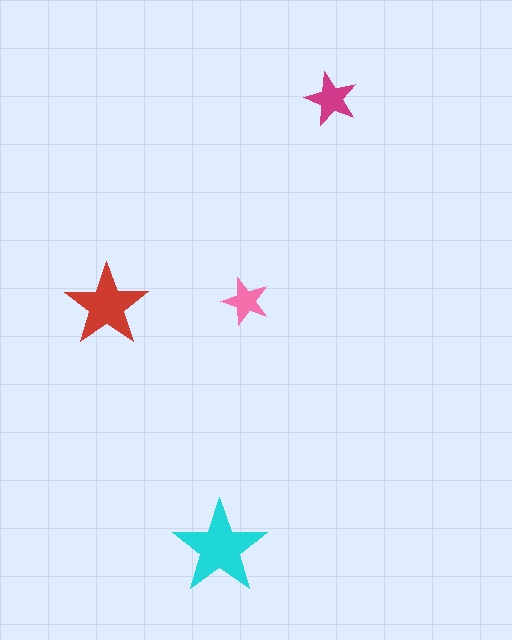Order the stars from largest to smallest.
the cyan one, the red one, the magenta one, the pink one.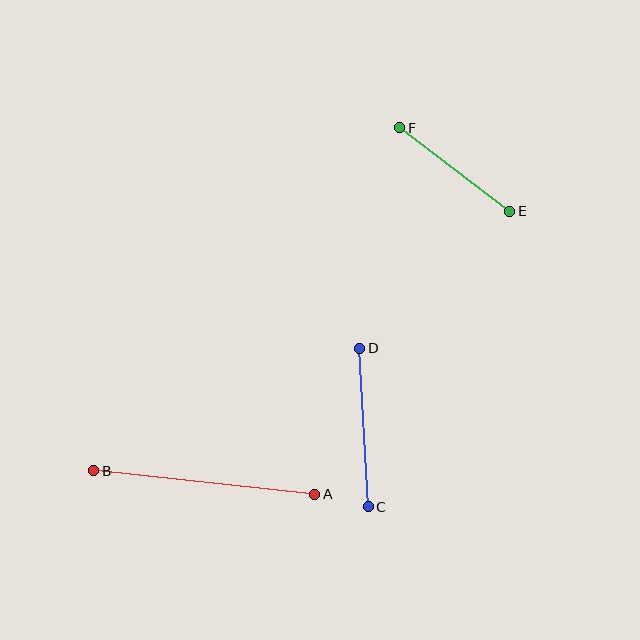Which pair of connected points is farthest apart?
Points A and B are farthest apart.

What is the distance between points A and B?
The distance is approximately 222 pixels.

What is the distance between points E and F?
The distance is approximately 138 pixels.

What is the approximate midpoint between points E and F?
The midpoint is at approximately (455, 169) pixels.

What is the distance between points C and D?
The distance is approximately 159 pixels.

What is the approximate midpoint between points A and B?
The midpoint is at approximately (204, 483) pixels.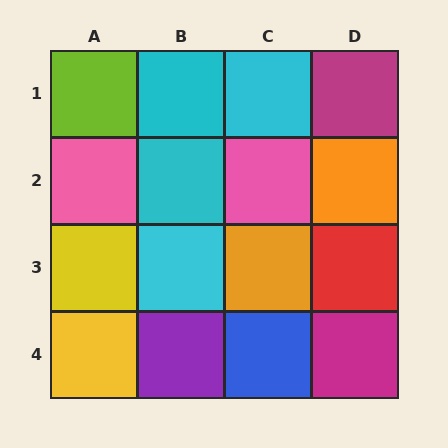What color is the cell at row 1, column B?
Cyan.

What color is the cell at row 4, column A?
Yellow.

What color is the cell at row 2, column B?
Cyan.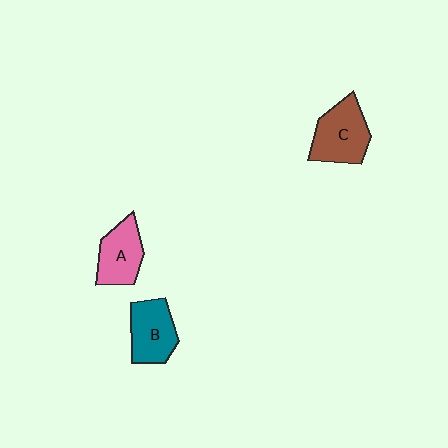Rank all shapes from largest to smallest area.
From largest to smallest: C (brown), B (teal), A (pink).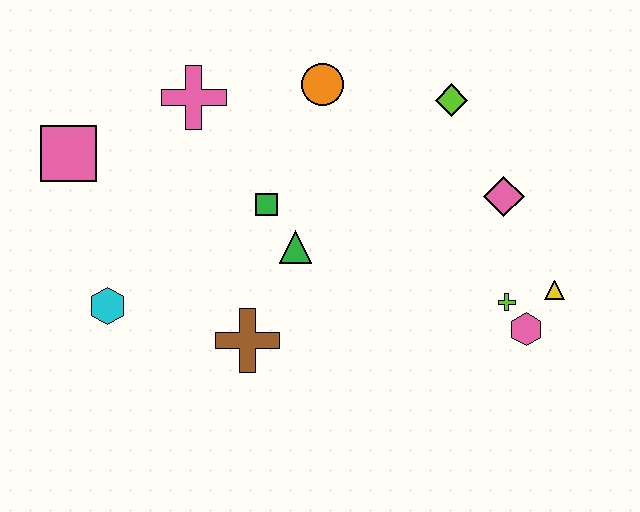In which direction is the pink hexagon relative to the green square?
The pink hexagon is to the right of the green square.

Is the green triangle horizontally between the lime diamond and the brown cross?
Yes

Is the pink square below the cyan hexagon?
No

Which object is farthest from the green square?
The yellow triangle is farthest from the green square.